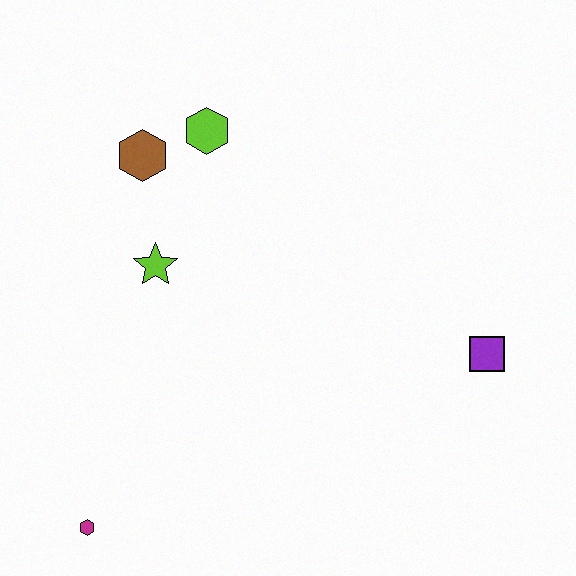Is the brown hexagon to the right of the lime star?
No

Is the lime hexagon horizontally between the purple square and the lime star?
Yes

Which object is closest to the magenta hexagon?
The lime star is closest to the magenta hexagon.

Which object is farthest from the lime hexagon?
The magenta hexagon is farthest from the lime hexagon.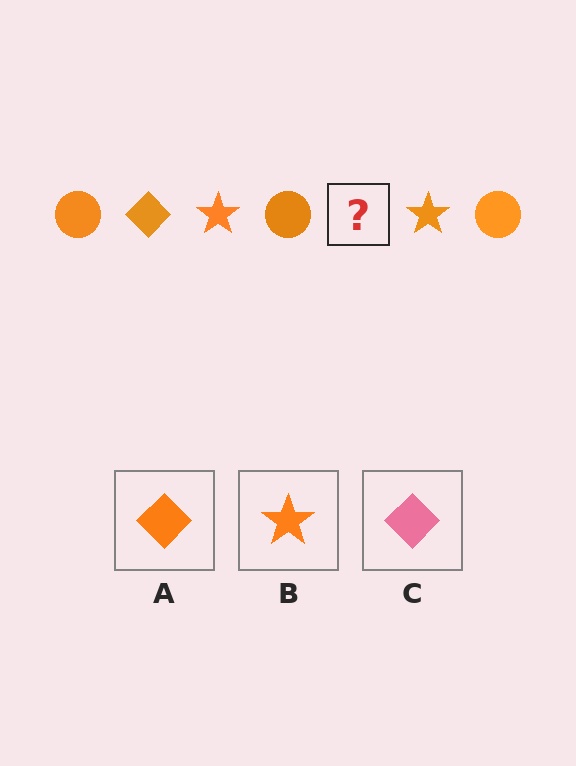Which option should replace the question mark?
Option A.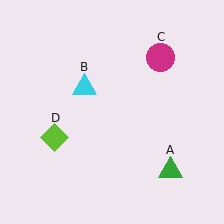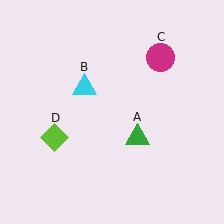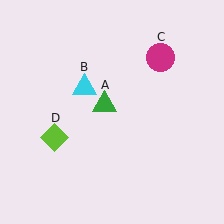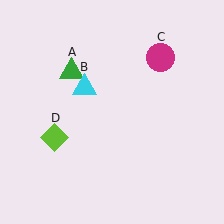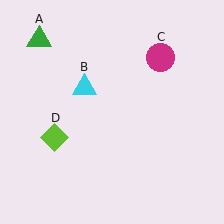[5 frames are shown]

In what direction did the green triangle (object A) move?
The green triangle (object A) moved up and to the left.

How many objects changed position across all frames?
1 object changed position: green triangle (object A).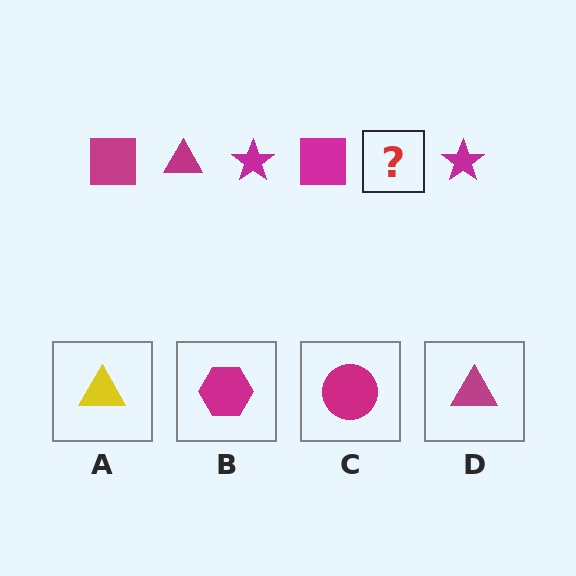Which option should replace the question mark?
Option D.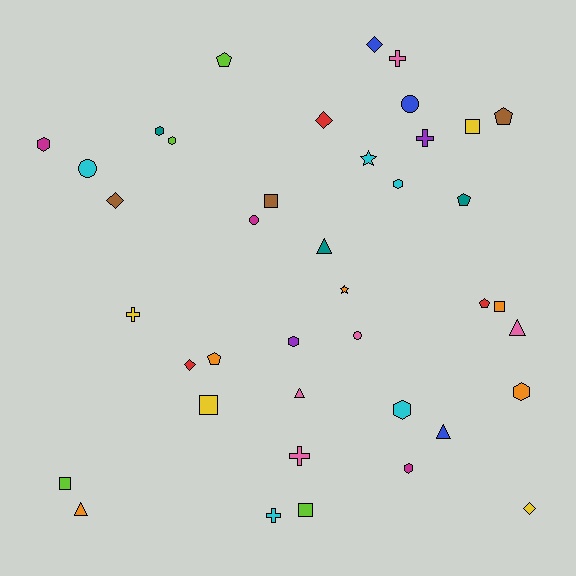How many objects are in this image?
There are 40 objects.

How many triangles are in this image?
There are 5 triangles.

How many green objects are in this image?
There are no green objects.